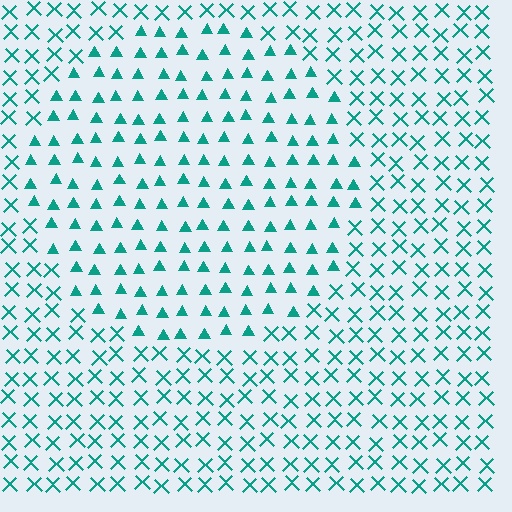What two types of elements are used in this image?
The image uses triangles inside the circle region and X marks outside it.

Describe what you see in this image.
The image is filled with small teal elements arranged in a uniform grid. A circle-shaped region contains triangles, while the surrounding area contains X marks. The boundary is defined purely by the change in element shape.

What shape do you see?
I see a circle.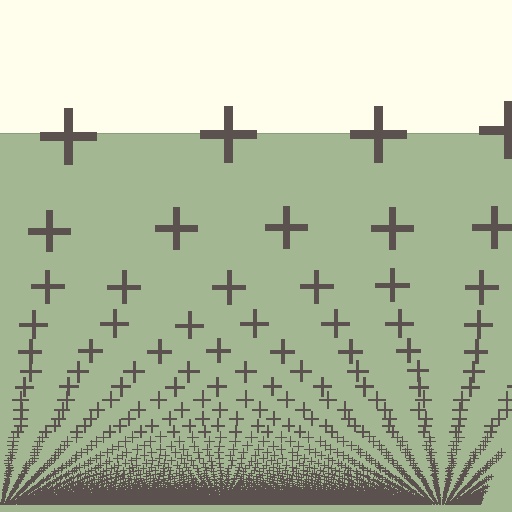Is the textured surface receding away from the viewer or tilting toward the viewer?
The surface appears to tilt toward the viewer. Texture elements get larger and sparser toward the top.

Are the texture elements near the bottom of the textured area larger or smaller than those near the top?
Smaller. The gradient is inverted — elements near the bottom are smaller and denser.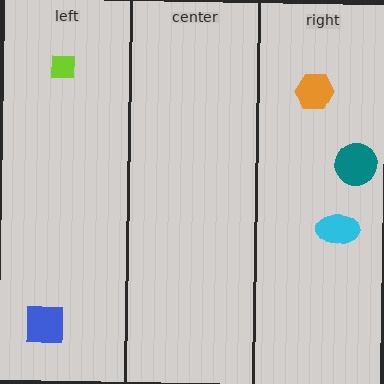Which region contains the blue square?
The left region.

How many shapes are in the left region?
2.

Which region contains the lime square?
The left region.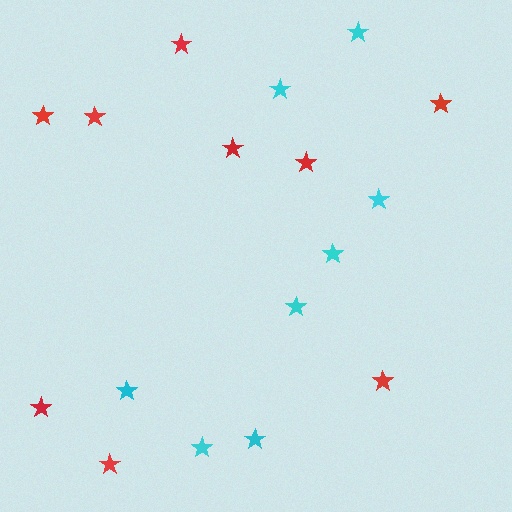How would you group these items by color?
There are 2 groups: one group of red stars (9) and one group of cyan stars (8).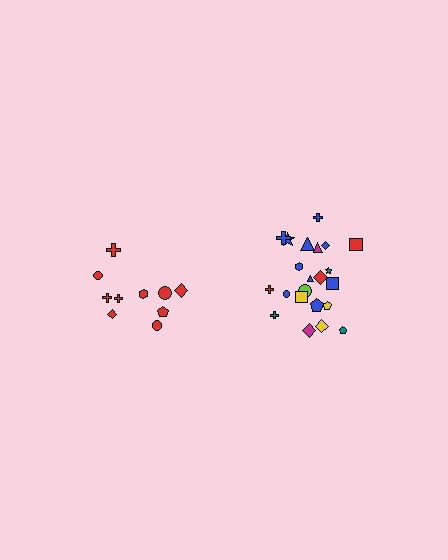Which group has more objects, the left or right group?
The right group.